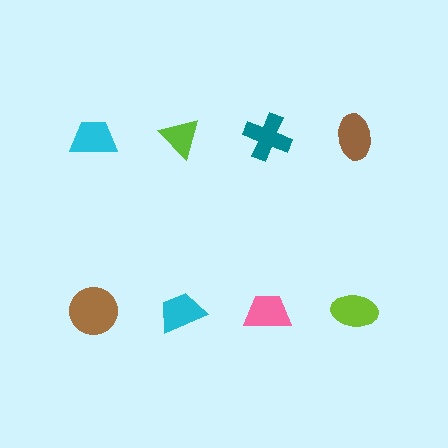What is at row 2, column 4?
A lime ellipse.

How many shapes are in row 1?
4 shapes.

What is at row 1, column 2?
A lime triangle.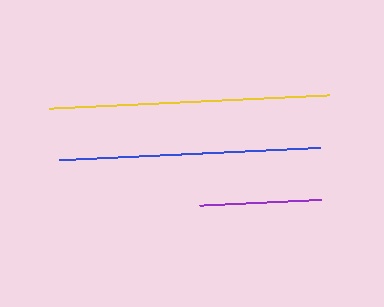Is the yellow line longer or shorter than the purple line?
The yellow line is longer than the purple line.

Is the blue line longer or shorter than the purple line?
The blue line is longer than the purple line.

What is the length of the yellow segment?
The yellow segment is approximately 281 pixels long.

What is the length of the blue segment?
The blue segment is approximately 261 pixels long.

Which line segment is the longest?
The yellow line is the longest at approximately 281 pixels.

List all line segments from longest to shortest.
From longest to shortest: yellow, blue, purple.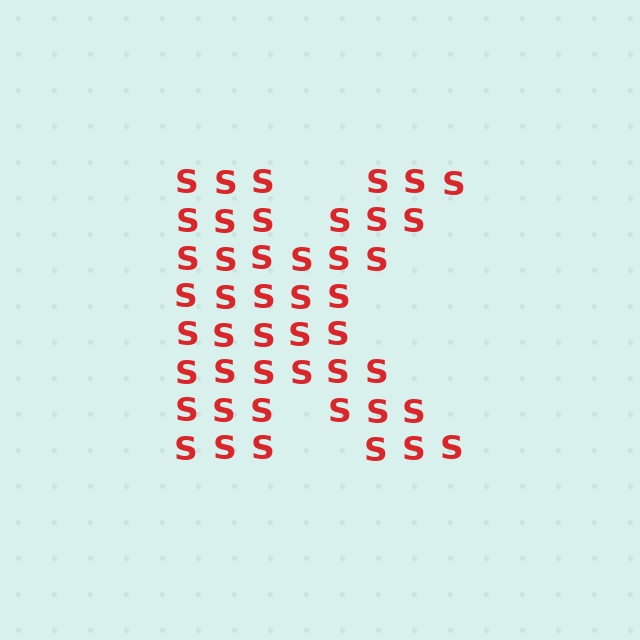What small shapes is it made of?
It is made of small letter S's.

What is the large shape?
The large shape is the letter K.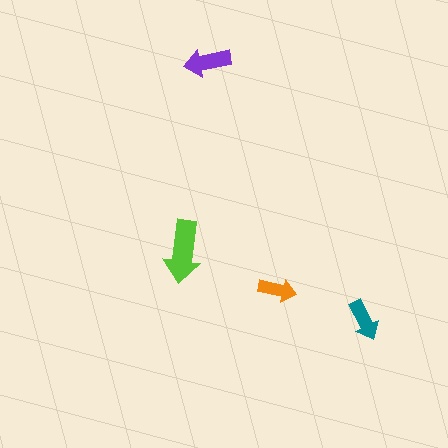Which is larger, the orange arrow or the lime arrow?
The lime one.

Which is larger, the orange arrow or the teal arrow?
The teal one.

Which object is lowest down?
The teal arrow is bottommost.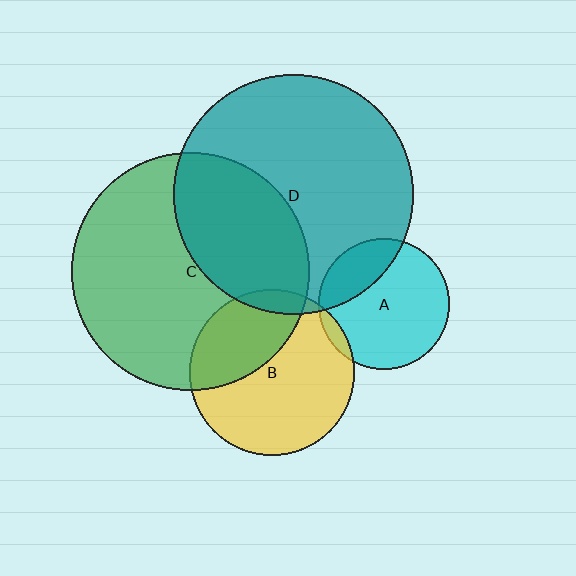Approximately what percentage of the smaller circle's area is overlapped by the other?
Approximately 5%.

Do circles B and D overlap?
Yes.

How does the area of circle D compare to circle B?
Approximately 2.1 times.